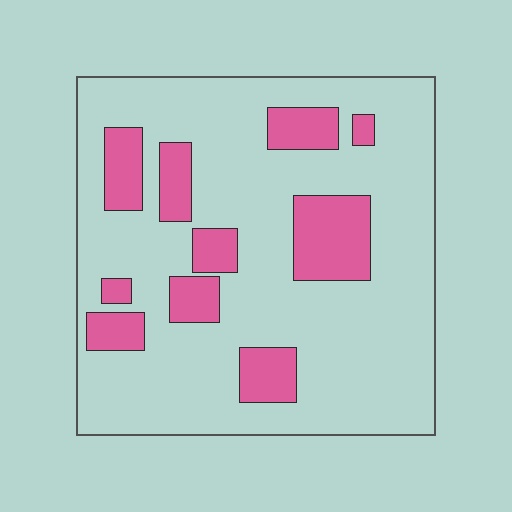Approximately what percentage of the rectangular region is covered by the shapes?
Approximately 20%.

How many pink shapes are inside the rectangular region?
10.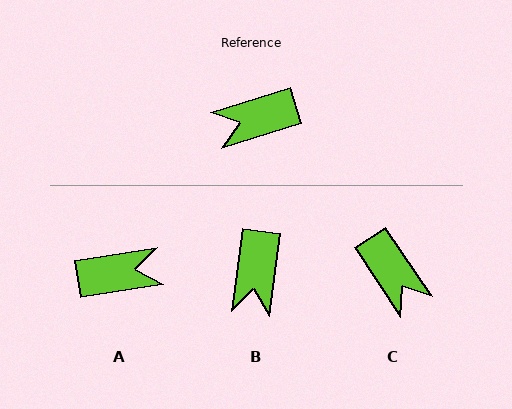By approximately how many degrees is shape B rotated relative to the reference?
Approximately 66 degrees counter-clockwise.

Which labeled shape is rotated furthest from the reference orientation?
A, about 172 degrees away.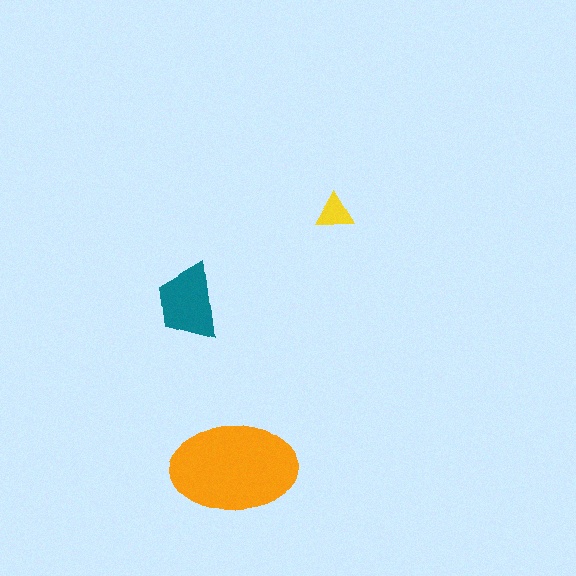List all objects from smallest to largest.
The yellow triangle, the teal trapezoid, the orange ellipse.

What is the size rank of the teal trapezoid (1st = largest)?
2nd.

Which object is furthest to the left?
The teal trapezoid is leftmost.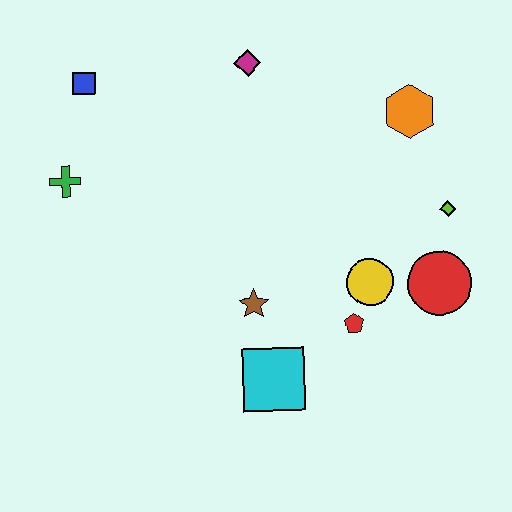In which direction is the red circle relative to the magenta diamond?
The red circle is below the magenta diamond.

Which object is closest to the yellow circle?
The red pentagon is closest to the yellow circle.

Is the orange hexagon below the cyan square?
No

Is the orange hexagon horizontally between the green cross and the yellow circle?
No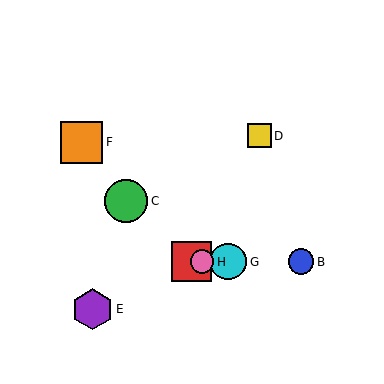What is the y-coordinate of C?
Object C is at y≈201.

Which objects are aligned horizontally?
Objects A, B, G, H are aligned horizontally.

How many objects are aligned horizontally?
4 objects (A, B, G, H) are aligned horizontally.